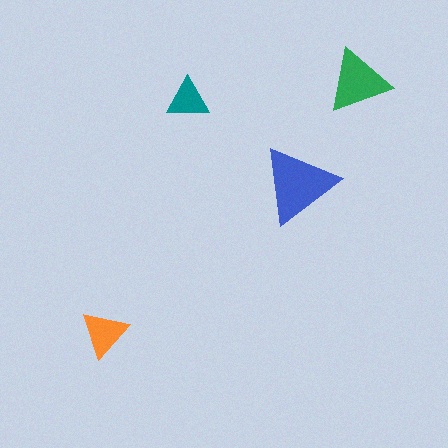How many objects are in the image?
There are 4 objects in the image.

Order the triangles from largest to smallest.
the blue one, the green one, the orange one, the teal one.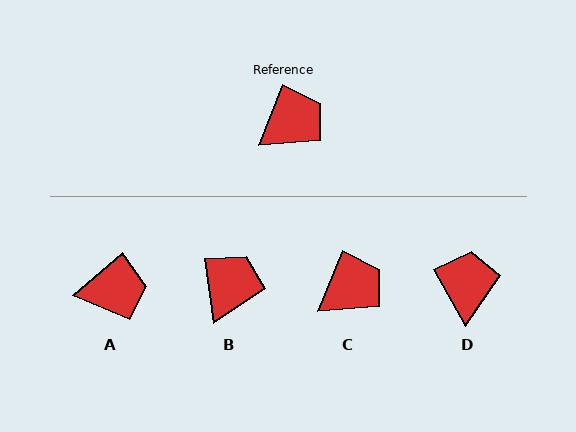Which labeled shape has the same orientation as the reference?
C.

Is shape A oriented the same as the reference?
No, it is off by about 27 degrees.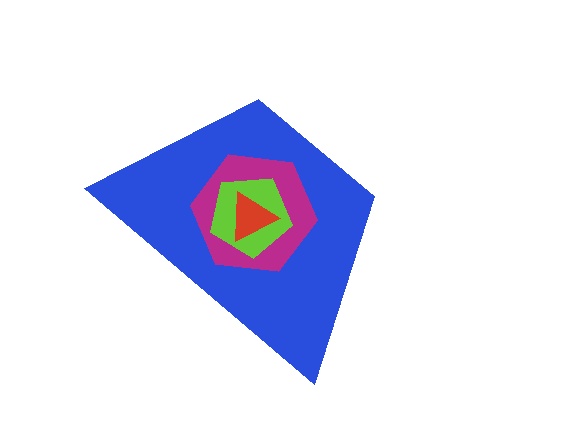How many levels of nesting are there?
4.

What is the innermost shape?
The red triangle.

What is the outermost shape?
The blue trapezoid.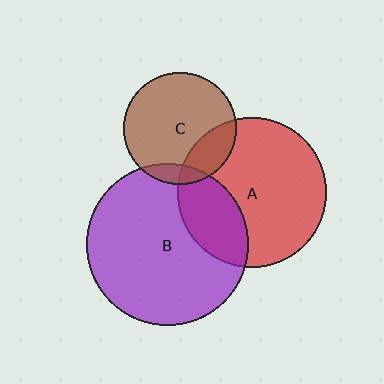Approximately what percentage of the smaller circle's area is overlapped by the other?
Approximately 20%.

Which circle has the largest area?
Circle B (purple).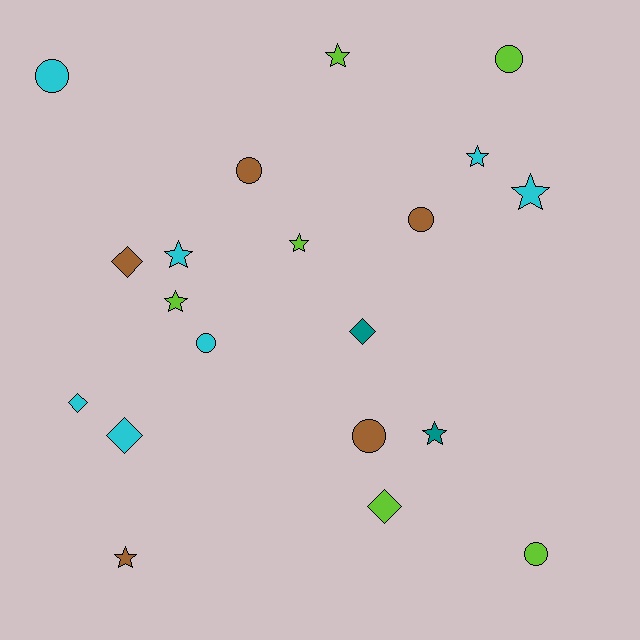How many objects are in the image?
There are 20 objects.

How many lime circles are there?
There are 2 lime circles.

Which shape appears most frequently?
Star, with 8 objects.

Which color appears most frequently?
Cyan, with 7 objects.